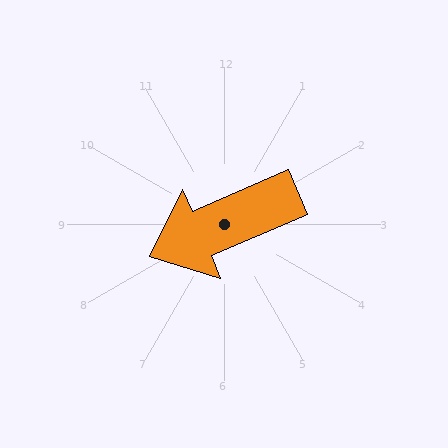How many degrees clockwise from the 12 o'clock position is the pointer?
Approximately 247 degrees.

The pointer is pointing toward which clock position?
Roughly 8 o'clock.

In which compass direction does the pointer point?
Southwest.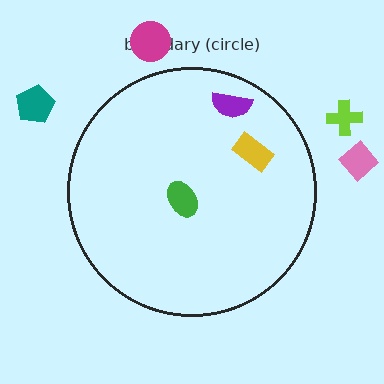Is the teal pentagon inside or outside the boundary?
Outside.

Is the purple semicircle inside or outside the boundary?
Inside.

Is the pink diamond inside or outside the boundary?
Outside.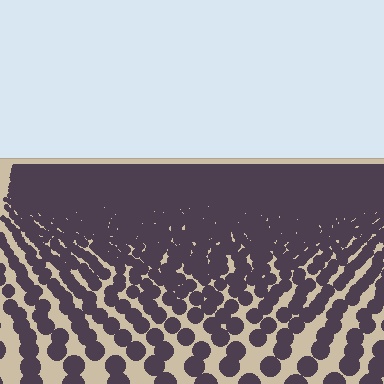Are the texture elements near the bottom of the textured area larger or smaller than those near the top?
Larger. Near the bottom, elements are closer to the viewer and appear at a bigger on-screen size.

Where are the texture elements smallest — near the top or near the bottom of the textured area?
Near the top.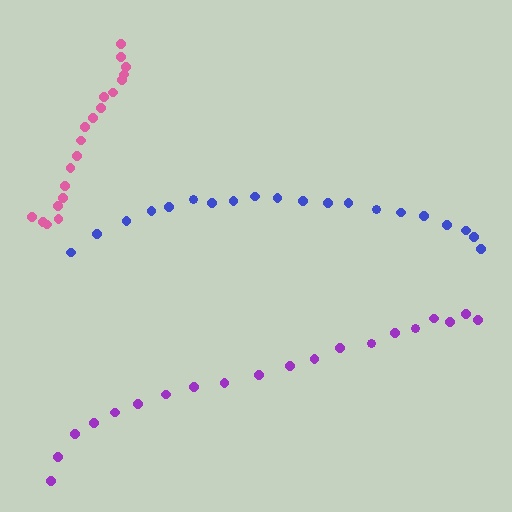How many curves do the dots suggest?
There are 3 distinct paths.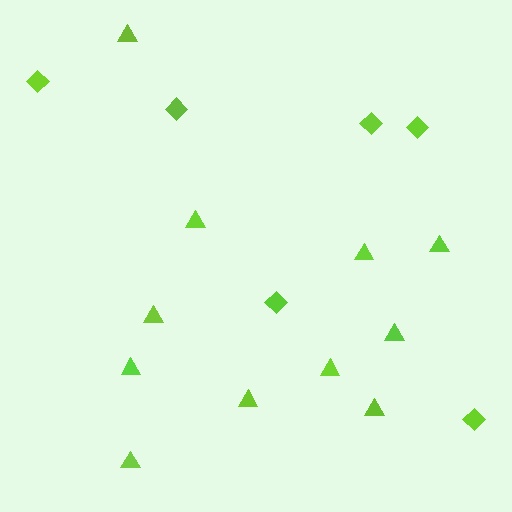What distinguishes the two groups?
There are 2 groups: one group of triangles (11) and one group of diamonds (6).